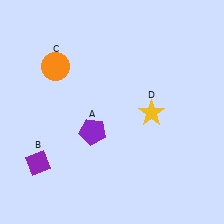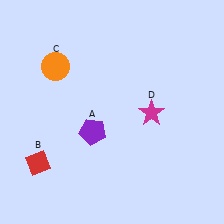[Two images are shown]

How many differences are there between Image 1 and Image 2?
There are 2 differences between the two images.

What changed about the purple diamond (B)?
In Image 1, B is purple. In Image 2, it changed to red.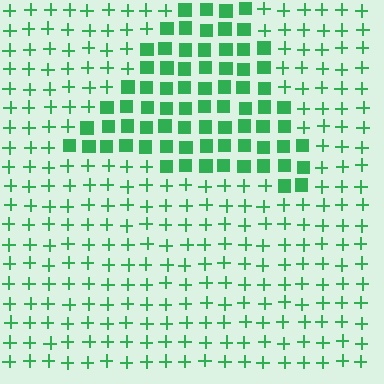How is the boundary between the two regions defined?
The boundary is defined by a change in element shape: squares inside vs. plus signs outside. All elements share the same color and spacing.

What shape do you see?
I see a triangle.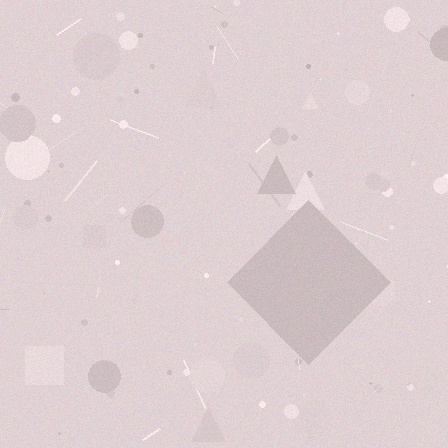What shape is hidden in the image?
A diamond is hidden in the image.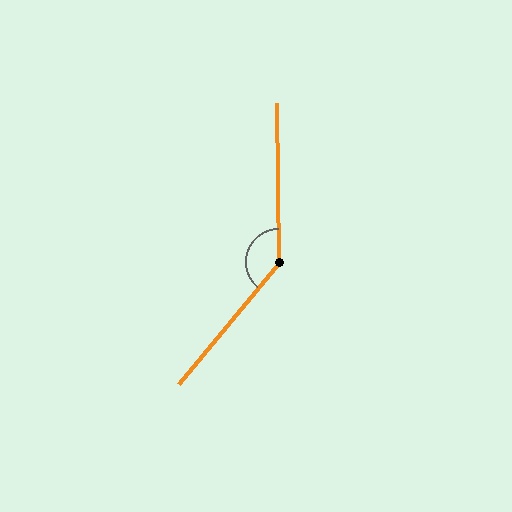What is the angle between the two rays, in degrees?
Approximately 140 degrees.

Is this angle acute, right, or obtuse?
It is obtuse.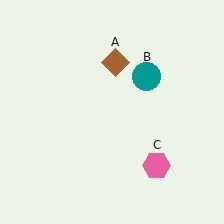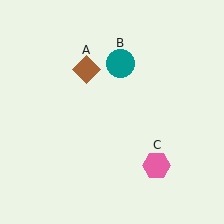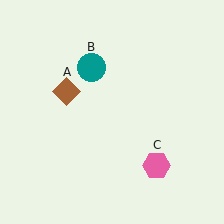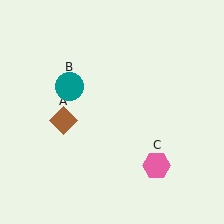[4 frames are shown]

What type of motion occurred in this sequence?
The brown diamond (object A), teal circle (object B) rotated counterclockwise around the center of the scene.